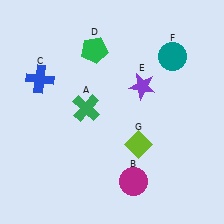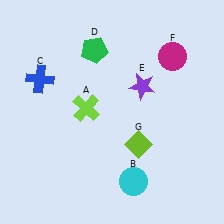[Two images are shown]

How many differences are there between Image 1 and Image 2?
There are 3 differences between the two images.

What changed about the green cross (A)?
In Image 1, A is green. In Image 2, it changed to lime.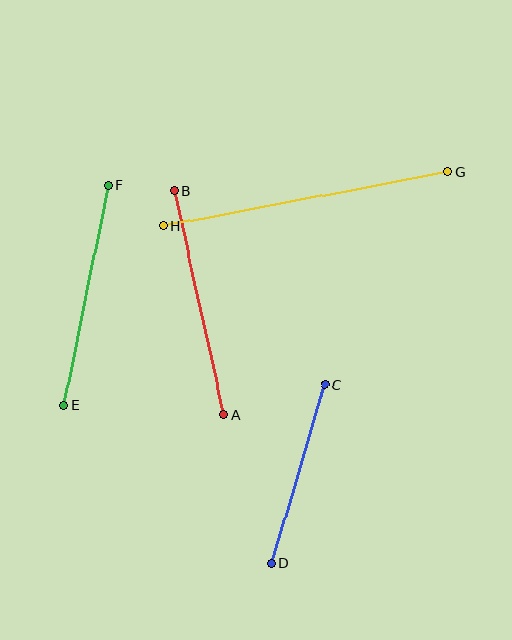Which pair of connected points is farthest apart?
Points G and H are farthest apart.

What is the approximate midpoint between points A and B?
The midpoint is at approximately (199, 303) pixels.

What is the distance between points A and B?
The distance is approximately 229 pixels.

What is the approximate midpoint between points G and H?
The midpoint is at approximately (305, 199) pixels.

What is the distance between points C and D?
The distance is approximately 187 pixels.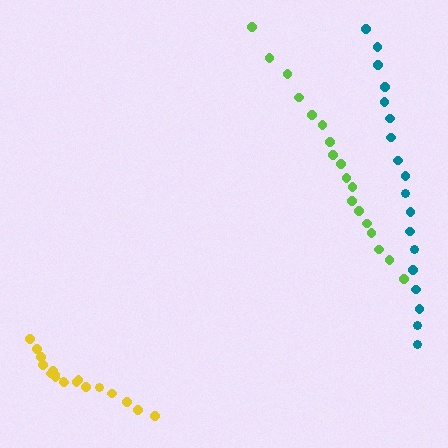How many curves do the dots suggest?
There are 3 distinct paths.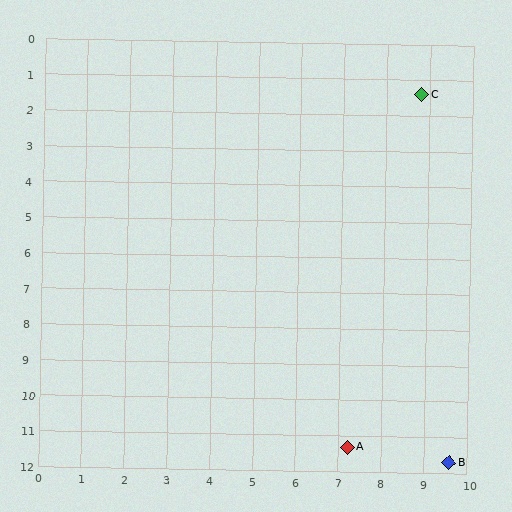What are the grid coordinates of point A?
Point A is at approximately (7.2, 11.3).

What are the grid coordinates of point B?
Point B is at approximately (9.6, 11.7).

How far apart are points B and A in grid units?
Points B and A are about 2.4 grid units apart.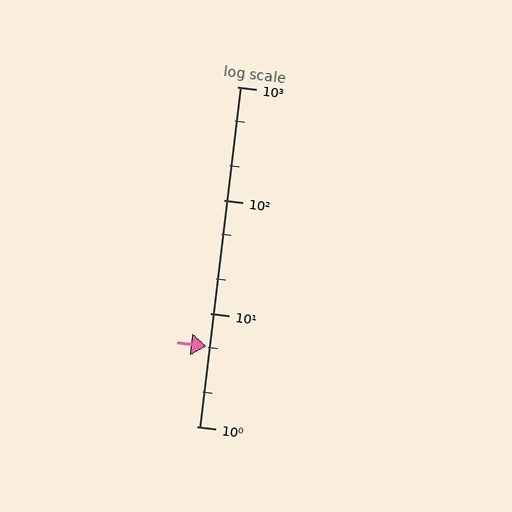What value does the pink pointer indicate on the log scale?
The pointer indicates approximately 5.1.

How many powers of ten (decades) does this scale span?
The scale spans 3 decades, from 1 to 1000.